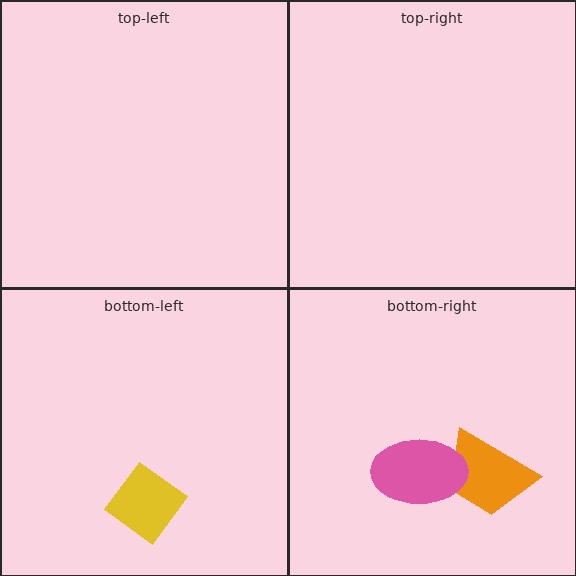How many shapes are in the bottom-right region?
2.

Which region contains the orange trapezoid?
The bottom-right region.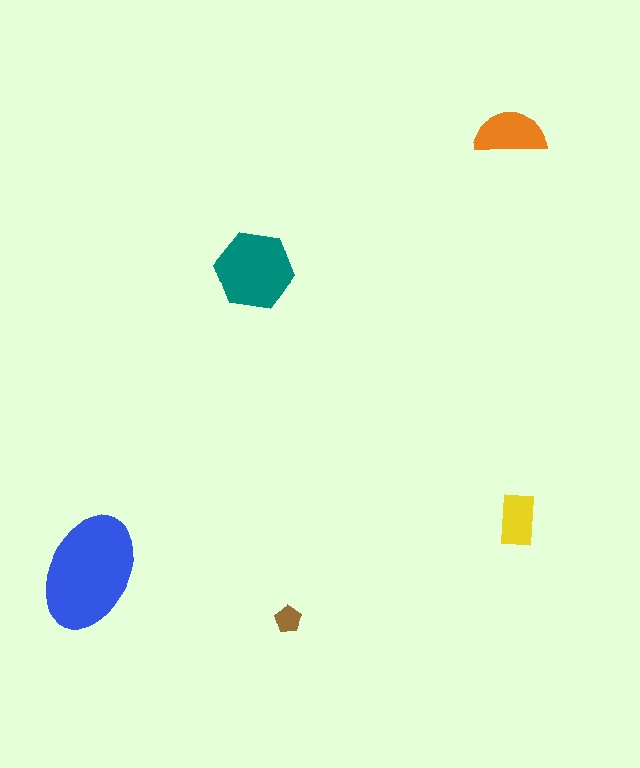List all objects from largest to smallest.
The blue ellipse, the teal hexagon, the orange semicircle, the yellow rectangle, the brown pentagon.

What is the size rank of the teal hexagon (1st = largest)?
2nd.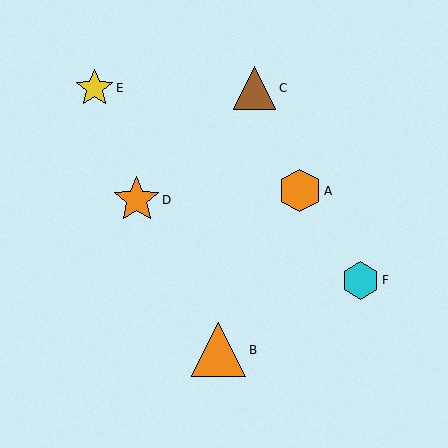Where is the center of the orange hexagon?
The center of the orange hexagon is at (300, 191).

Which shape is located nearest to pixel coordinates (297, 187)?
The orange hexagon (labeled A) at (300, 191) is nearest to that location.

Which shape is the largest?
The orange triangle (labeled B) is the largest.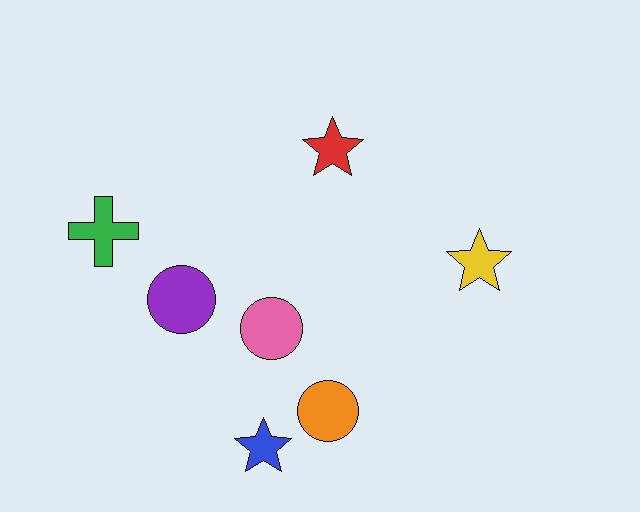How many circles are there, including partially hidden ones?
There are 3 circles.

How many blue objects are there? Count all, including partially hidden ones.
There is 1 blue object.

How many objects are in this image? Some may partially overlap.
There are 7 objects.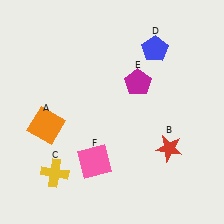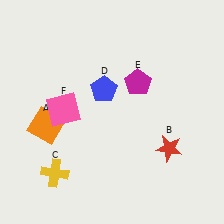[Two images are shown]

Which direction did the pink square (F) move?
The pink square (F) moved up.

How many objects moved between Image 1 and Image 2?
2 objects moved between the two images.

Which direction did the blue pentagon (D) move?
The blue pentagon (D) moved left.